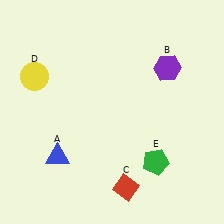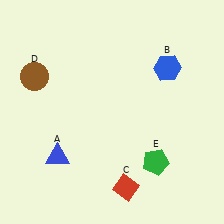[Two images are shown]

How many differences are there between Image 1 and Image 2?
There are 2 differences between the two images.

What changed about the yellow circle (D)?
In Image 1, D is yellow. In Image 2, it changed to brown.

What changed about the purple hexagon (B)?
In Image 1, B is purple. In Image 2, it changed to blue.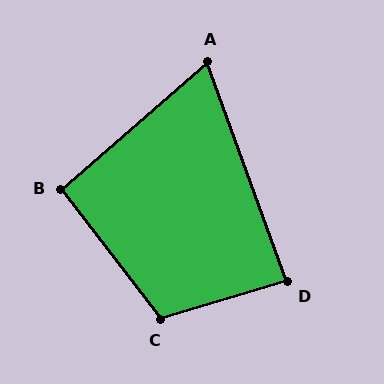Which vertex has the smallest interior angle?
A, at approximately 69 degrees.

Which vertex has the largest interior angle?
C, at approximately 111 degrees.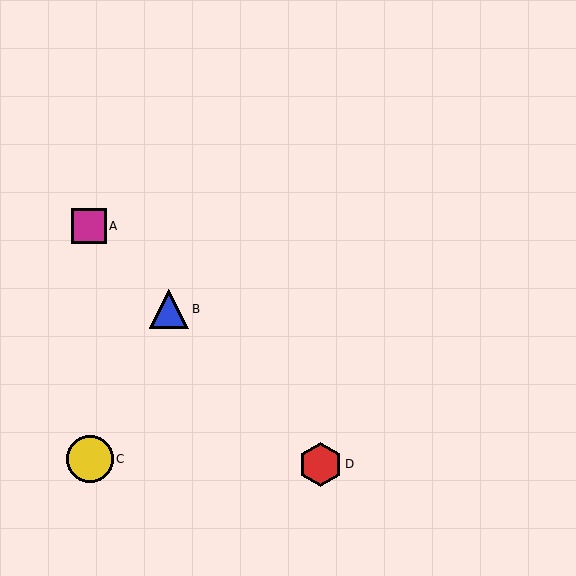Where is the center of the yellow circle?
The center of the yellow circle is at (90, 459).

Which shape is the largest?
The yellow circle (labeled C) is the largest.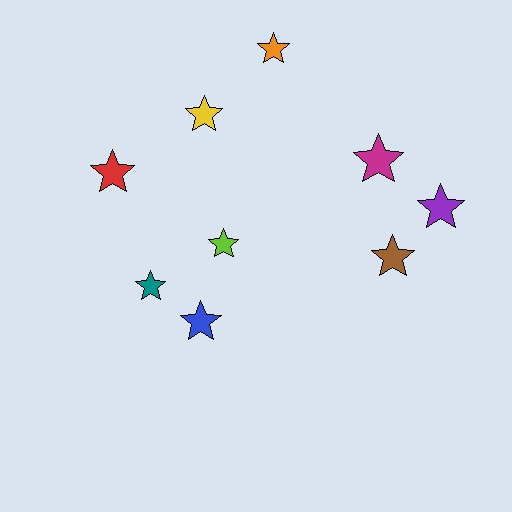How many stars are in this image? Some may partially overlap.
There are 9 stars.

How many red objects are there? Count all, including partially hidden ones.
There is 1 red object.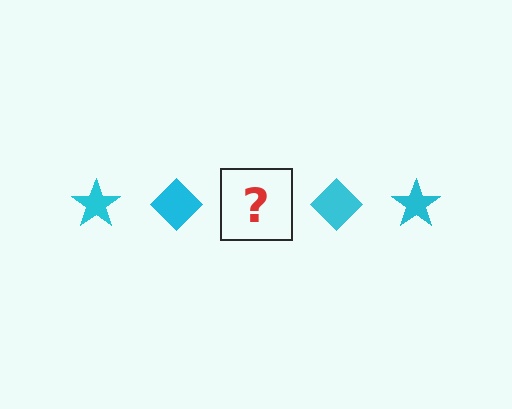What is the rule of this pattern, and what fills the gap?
The rule is that the pattern cycles through star, diamond shapes in cyan. The gap should be filled with a cyan star.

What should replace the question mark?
The question mark should be replaced with a cyan star.